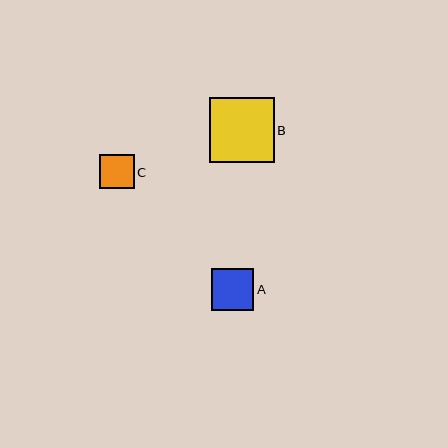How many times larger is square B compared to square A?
Square B is approximately 1.5 times the size of square A.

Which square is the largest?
Square B is the largest with a size of approximately 65 pixels.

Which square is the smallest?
Square C is the smallest with a size of approximately 34 pixels.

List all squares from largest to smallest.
From largest to smallest: B, A, C.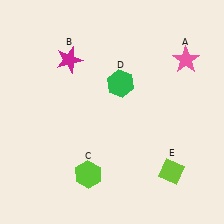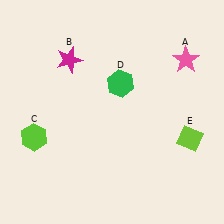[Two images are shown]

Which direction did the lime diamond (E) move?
The lime diamond (E) moved up.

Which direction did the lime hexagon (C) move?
The lime hexagon (C) moved left.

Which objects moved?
The objects that moved are: the lime hexagon (C), the lime diamond (E).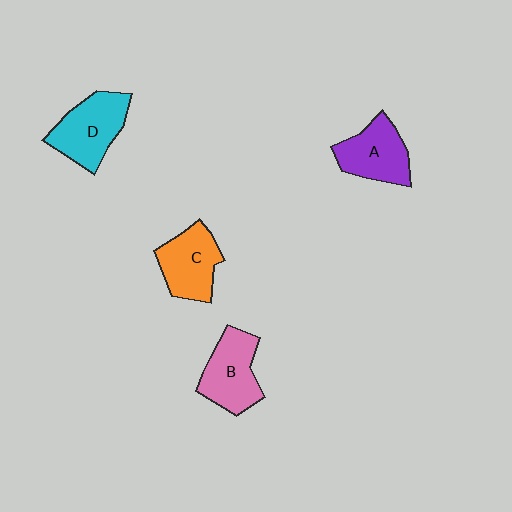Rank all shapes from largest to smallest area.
From largest to smallest: D (cyan), B (pink), C (orange), A (purple).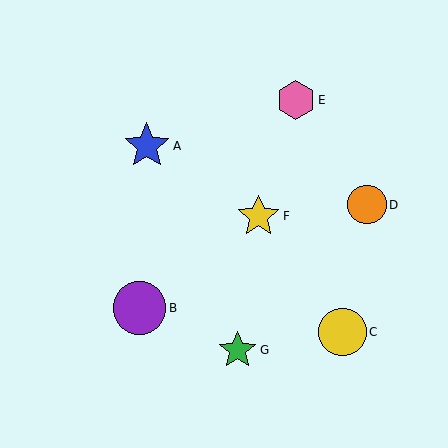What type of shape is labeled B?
Shape B is a purple circle.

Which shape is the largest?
The purple circle (labeled B) is the largest.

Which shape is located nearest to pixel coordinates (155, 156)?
The blue star (labeled A) at (147, 146) is nearest to that location.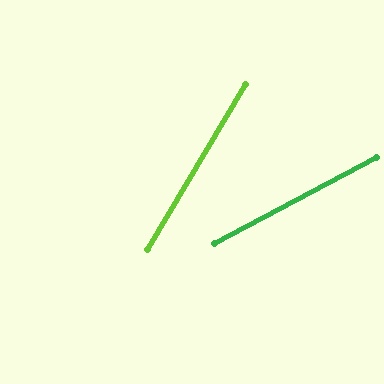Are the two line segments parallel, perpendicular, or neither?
Neither parallel nor perpendicular — they differ by about 32°.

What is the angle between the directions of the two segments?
Approximately 32 degrees.